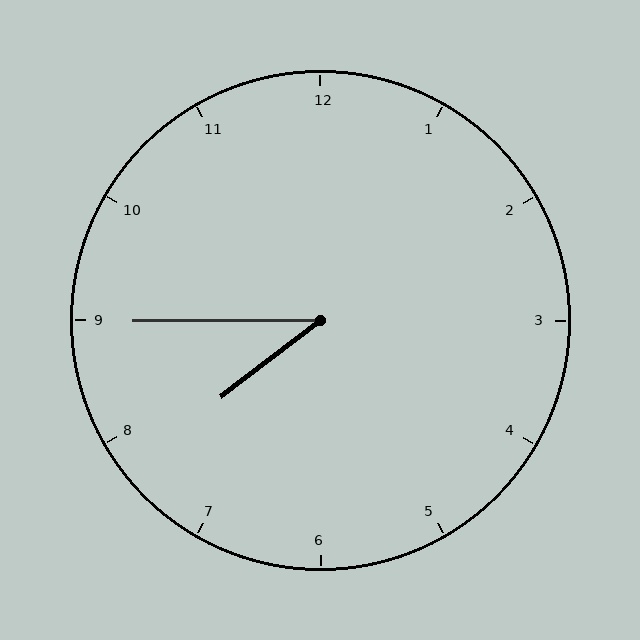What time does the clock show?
7:45.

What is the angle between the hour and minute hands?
Approximately 38 degrees.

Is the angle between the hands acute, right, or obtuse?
It is acute.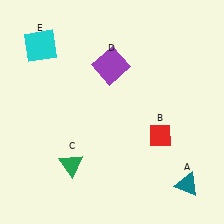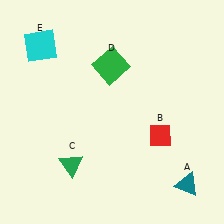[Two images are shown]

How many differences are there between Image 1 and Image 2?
There is 1 difference between the two images.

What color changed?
The square (D) changed from purple in Image 1 to green in Image 2.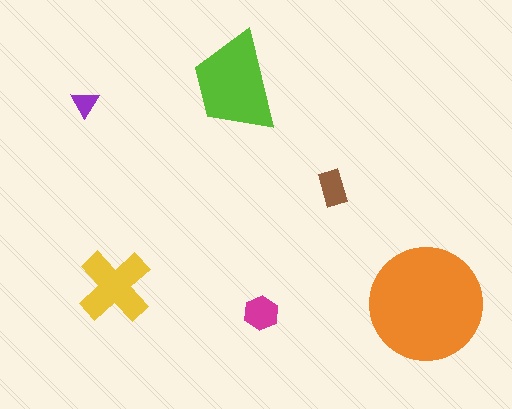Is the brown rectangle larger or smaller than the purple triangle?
Larger.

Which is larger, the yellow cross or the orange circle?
The orange circle.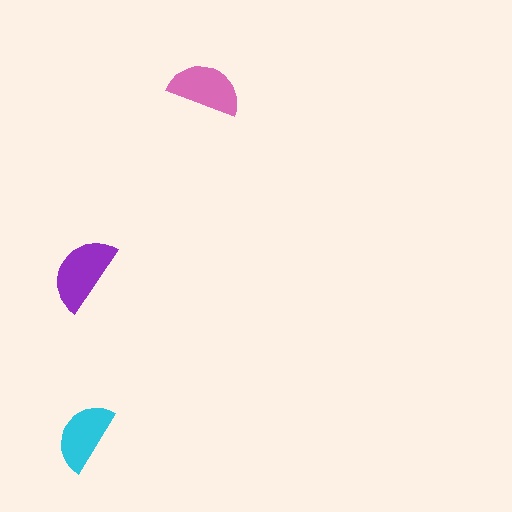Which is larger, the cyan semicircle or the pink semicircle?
The pink one.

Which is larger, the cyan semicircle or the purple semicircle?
The purple one.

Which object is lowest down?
The cyan semicircle is bottommost.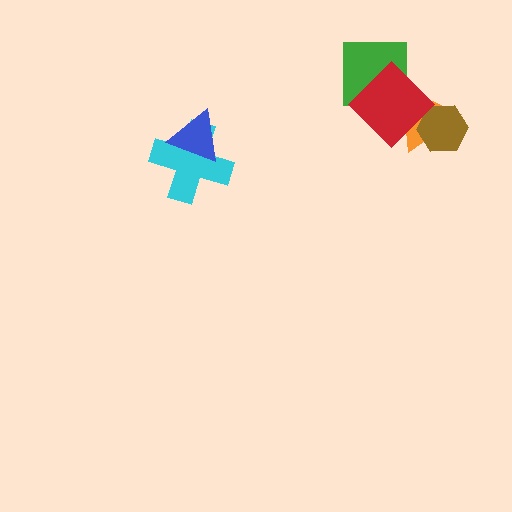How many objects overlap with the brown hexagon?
2 objects overlap with the brown hexagon.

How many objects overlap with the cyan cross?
1 object overlaps with the cyan cross.